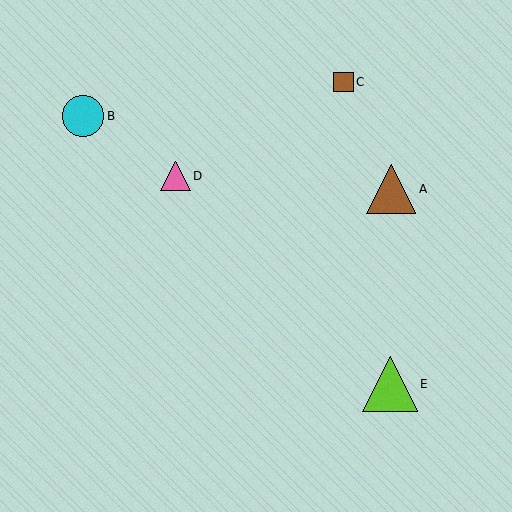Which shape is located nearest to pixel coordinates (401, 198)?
The brown triangle (labeled A) at (391, 189) is nearest to that location.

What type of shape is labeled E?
Shape E is a lime triangle.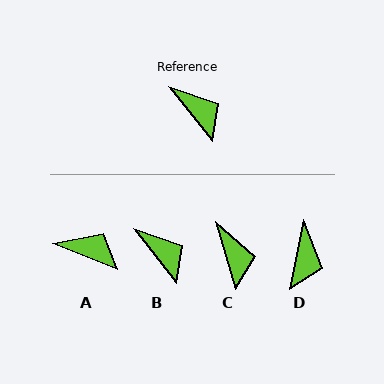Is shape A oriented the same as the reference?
No, it is off by about 30 degrees.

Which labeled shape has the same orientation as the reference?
B.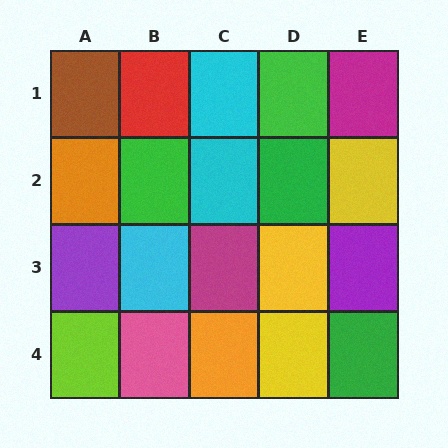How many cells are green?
4 cells are green.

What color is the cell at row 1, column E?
Magenta.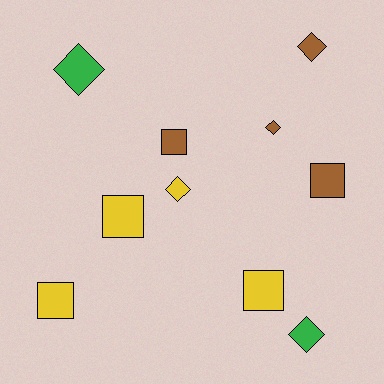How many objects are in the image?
There are 10 objects.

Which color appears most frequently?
Yellow, with 4 objects.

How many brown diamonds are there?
There are 2 brown diamonds.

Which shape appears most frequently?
Diamond, with 5 objects.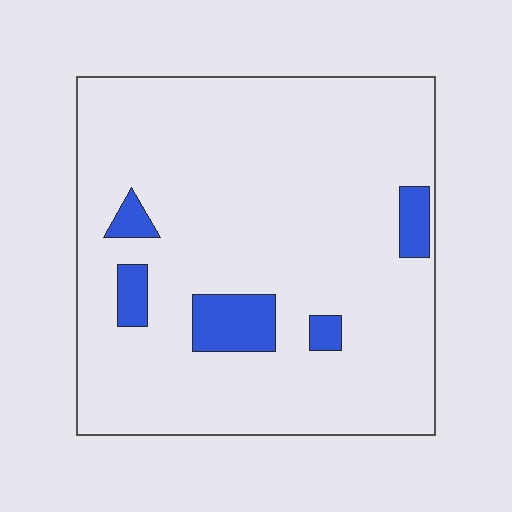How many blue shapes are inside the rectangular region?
5.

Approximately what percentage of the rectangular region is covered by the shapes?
Approximately 10%.